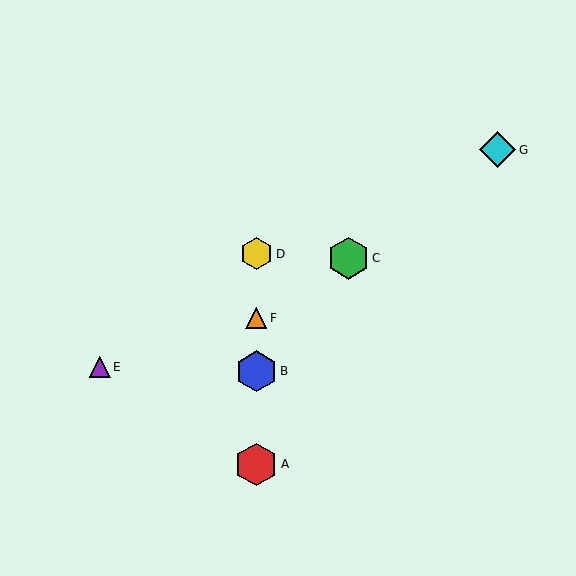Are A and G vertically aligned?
No, A is at x≈256 and G is at x≈497.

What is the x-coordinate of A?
Object A is at x≈256.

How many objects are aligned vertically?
4 objects (A, B, D, F) are aligned vertically.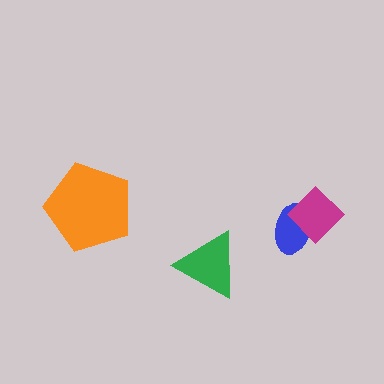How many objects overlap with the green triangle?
0 objects overlap with the green triangle.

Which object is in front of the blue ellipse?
The magenta diamond is in front of the blue ellipse.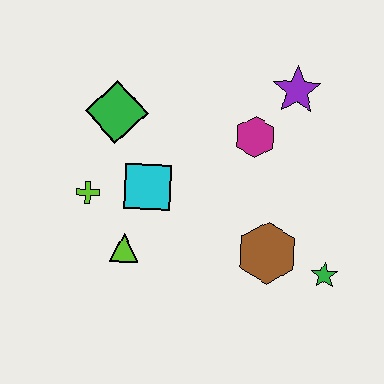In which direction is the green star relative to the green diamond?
The green star is to the right of the green diamond.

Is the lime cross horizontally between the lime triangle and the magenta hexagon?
No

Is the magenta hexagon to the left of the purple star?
Yes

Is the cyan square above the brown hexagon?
Yes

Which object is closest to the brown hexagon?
The green star is closest to the brown hexagon.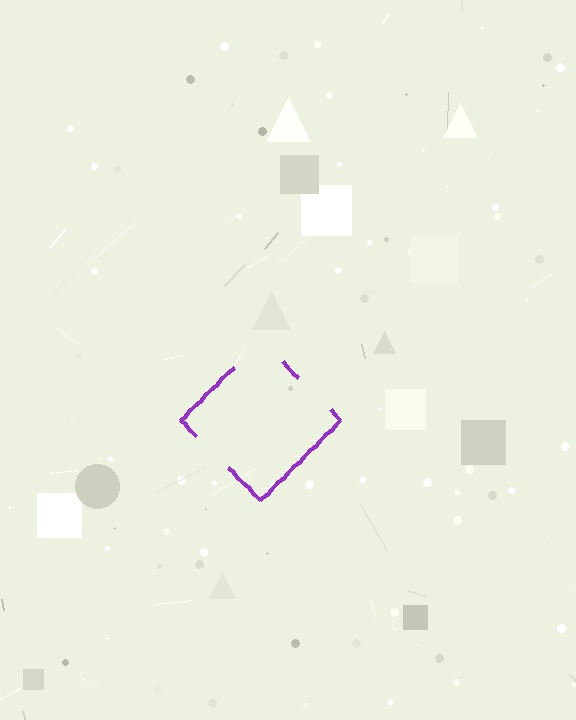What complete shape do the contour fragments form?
The contour fragments form a diamond.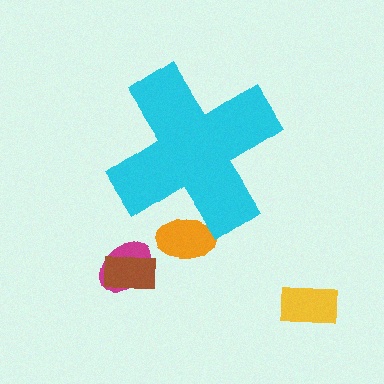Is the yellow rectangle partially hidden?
No, the yellow rectangle is fully visible.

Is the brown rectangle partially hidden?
No, the brown rectangle is fully visible.